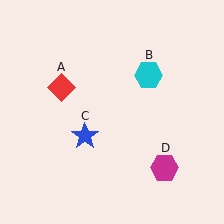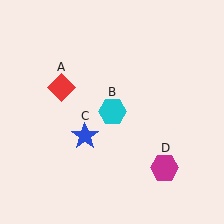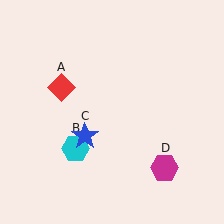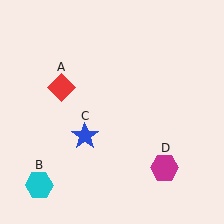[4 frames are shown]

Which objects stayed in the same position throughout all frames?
Red diamond (object A) and blue star (object C) and magenta hexagon (object D) remained stationary.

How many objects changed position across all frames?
1 object changed position: cyan hexagon (object B).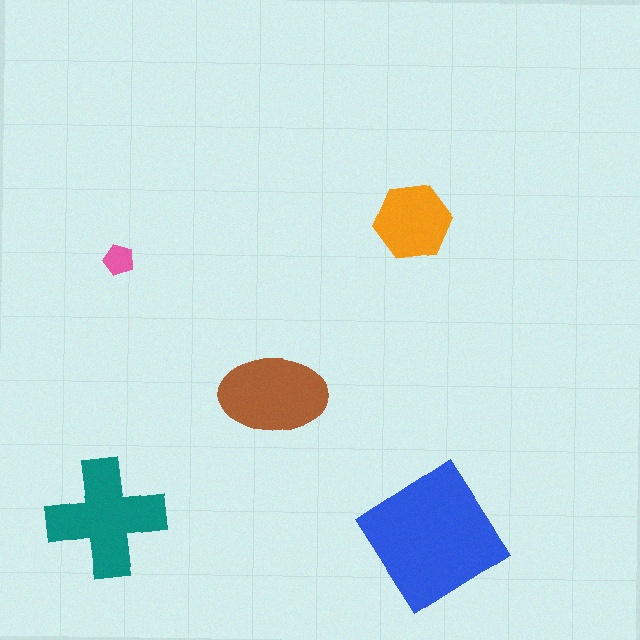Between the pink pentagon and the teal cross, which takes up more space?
The teal cross.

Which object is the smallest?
The pink pentagon.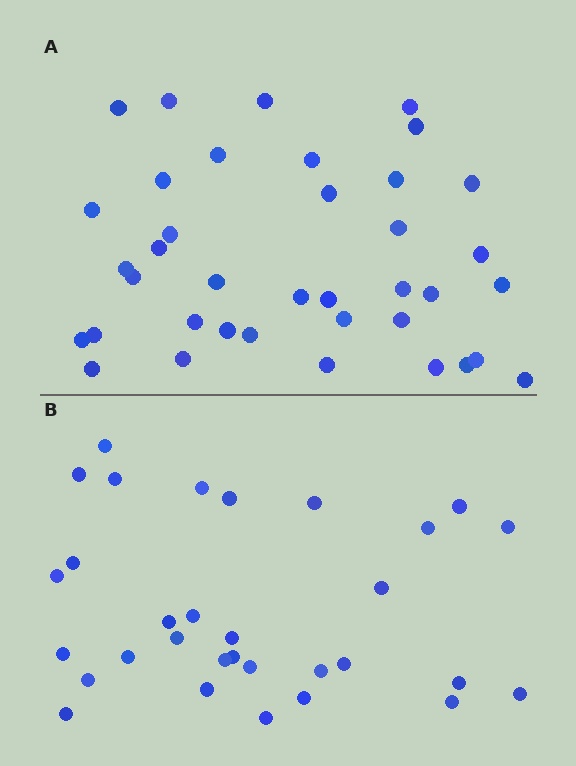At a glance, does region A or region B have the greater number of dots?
Region A (the top region) has more dots.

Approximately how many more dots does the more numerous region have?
Region A has roughly 8 or so more dots than region B.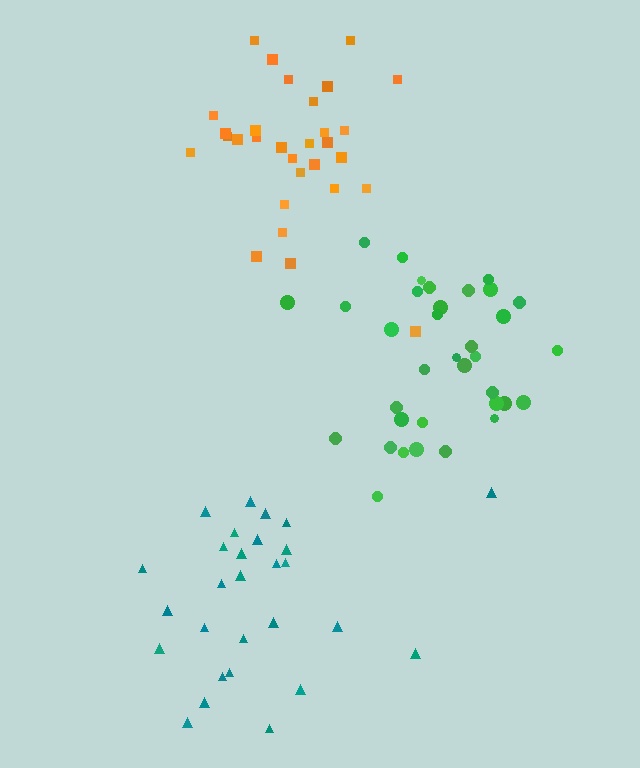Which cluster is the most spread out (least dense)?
Teal.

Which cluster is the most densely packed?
Orange.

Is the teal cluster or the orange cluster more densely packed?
Orange.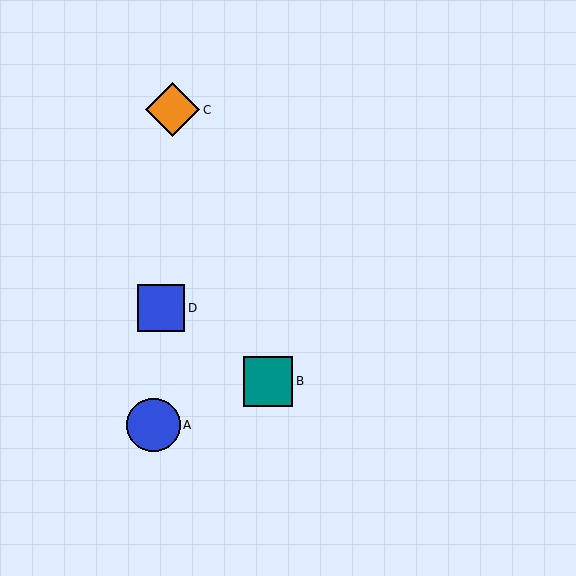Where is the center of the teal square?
The center of the teal square is at (268, 381).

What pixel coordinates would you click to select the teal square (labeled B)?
Click at (268, 381) to select the teal square B.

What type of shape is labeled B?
Shape B is a teal square.